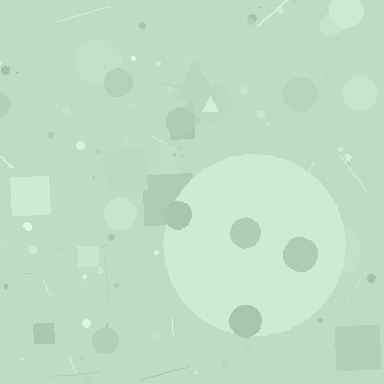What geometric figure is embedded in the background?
A circle is embedded in the background.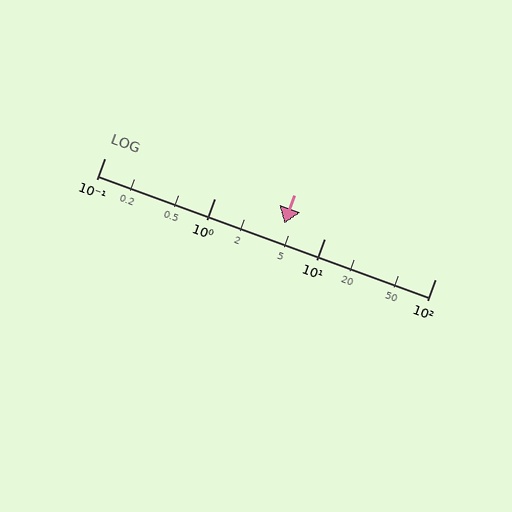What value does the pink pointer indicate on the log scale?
The pointer indicates approximately 4.3.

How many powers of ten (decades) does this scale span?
The scale spans 3 decades, from 0.1 to 100.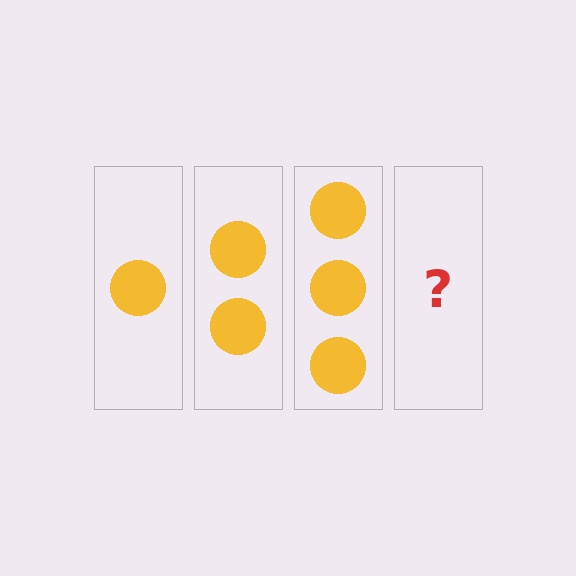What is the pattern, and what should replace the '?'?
The pattern is that each step adds one more circle. The '?' should be 4 circles.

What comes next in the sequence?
The next element should be 4 circles.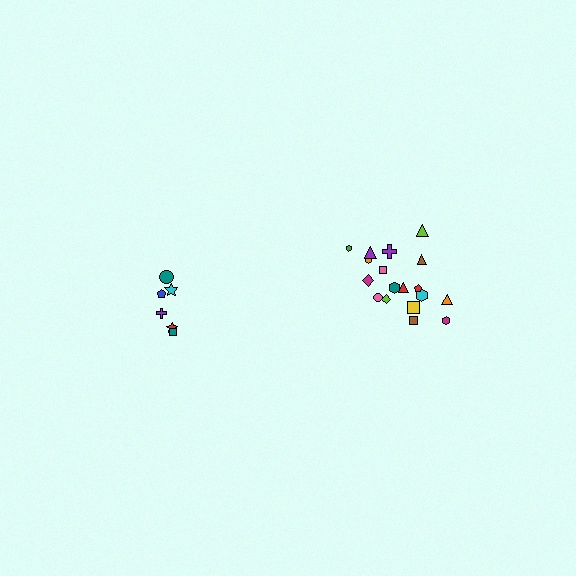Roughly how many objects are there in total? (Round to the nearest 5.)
Roughly 25 objects in total.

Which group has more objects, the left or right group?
The right group.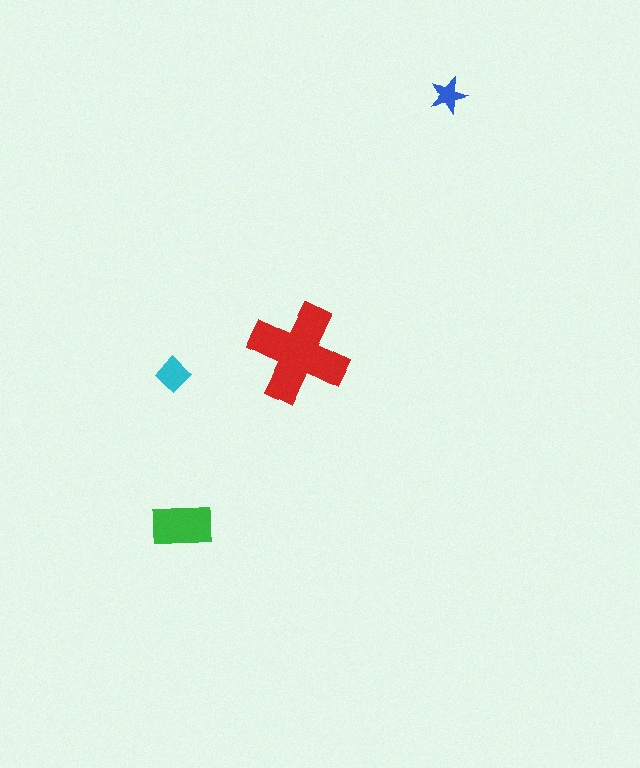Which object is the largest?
The red cross.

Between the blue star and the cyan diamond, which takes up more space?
The cyan diamond.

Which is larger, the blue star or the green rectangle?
The green rectangle.